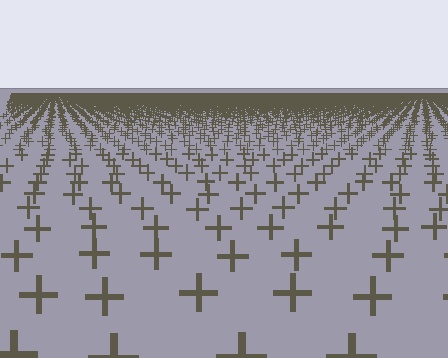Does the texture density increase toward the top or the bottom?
Density increases toward the top.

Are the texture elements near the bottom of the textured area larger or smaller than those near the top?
Larger. Near the bottom, elements are closer to the viewer and appear at a bigger on-screen size.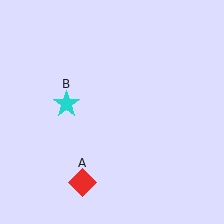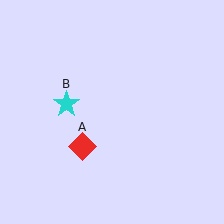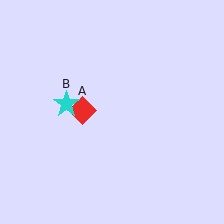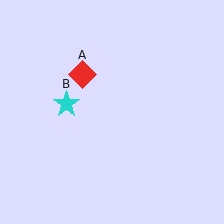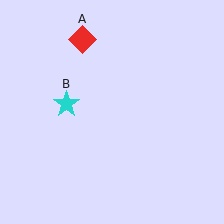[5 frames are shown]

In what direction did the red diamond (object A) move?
The red diamond (object A) moved up.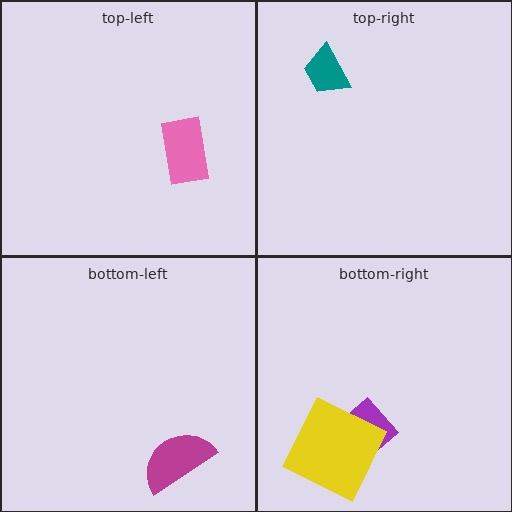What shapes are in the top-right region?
The teal trapezoid.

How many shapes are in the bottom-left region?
1.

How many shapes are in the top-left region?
1.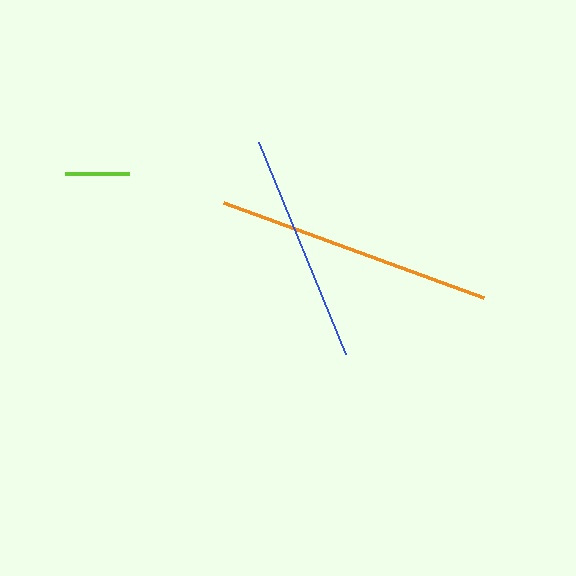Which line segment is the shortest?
The lime line is the shortest at approximately 64 pixels.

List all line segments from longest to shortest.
From longest to shortest: orange, blue, lime.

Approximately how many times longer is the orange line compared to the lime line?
The orange line is approximately 4.3 times the length of the lime line.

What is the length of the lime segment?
The lime segment is approximately 64 pixels long.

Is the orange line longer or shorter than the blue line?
The orange line is longer than the blue line.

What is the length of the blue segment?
The blue segment is approximately 229 pixels long.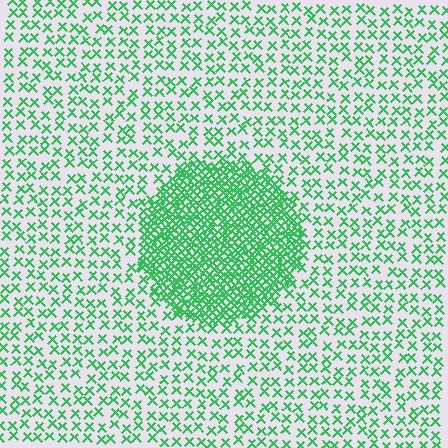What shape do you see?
I see a circle.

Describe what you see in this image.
The image contains small green elements arranged at two different densities. A circle-shaped region is visible where the elements are more densely packed than the surrounding area.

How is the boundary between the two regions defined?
The boundary is defined by a change in element density (approximately 3.1x ratio). All elements are the same color, size, and shape.